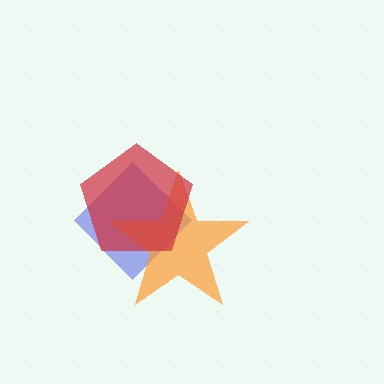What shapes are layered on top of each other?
The layered shapes are: a blue diamond, an orange star, a red pentagon.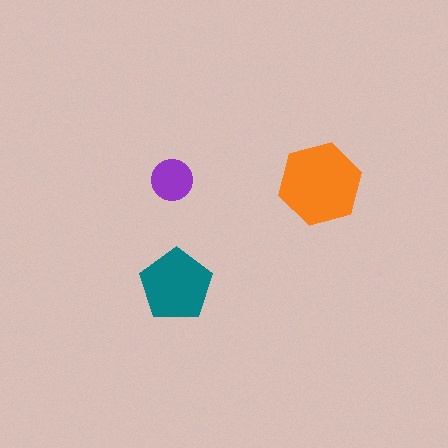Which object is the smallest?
The purple circle.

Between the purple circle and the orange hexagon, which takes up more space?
The orange hexagon.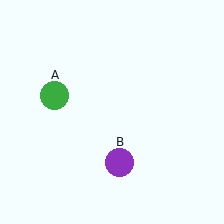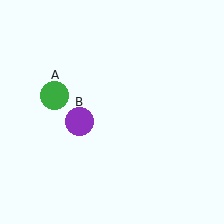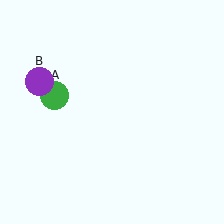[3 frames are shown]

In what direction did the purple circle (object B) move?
The purple circle (object B) moved up and to the left.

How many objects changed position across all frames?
1 object changed position: purple circle (object B).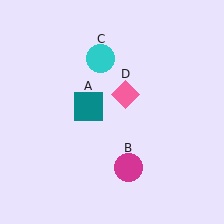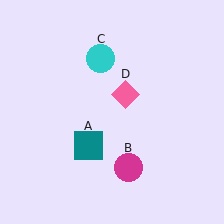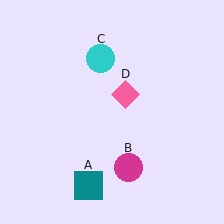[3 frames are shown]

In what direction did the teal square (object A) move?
The teal square (object A) moved down.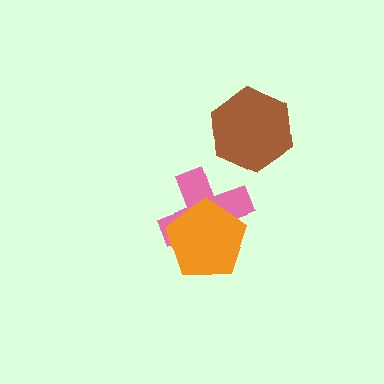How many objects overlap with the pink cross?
1 object overlaps with the pink cross.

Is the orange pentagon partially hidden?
No, no other shape covers it.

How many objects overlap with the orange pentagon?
1 object overlaps with the orange pentagon.